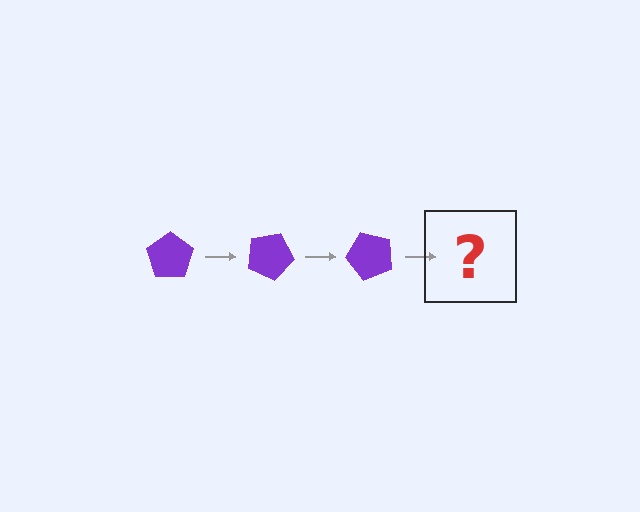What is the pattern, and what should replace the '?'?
The pattern is that the pentagon rotates 25 degrees each step. The '?' should be a purple pentagon rotated 75 degrees.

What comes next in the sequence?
The next element should be a purple pentagon rotated 75 degrees.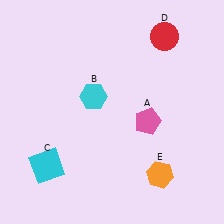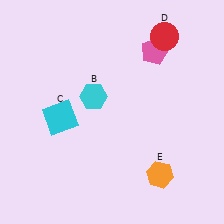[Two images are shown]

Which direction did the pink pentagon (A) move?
The pink pentagon (A) moved up.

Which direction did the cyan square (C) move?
The cyan square (C) moved up.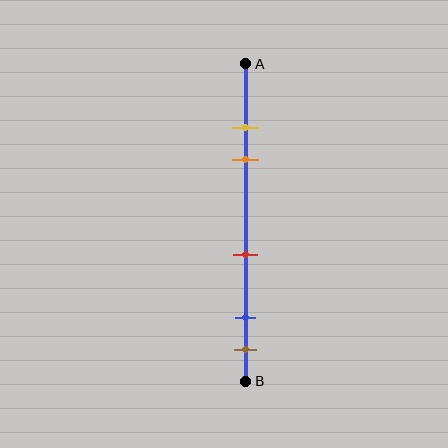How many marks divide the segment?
There are 5 marks dividing the segment.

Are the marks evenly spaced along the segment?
No, the marks are not evenly spaced.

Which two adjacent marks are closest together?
The yellow and orange marks are the closest adjacent pair.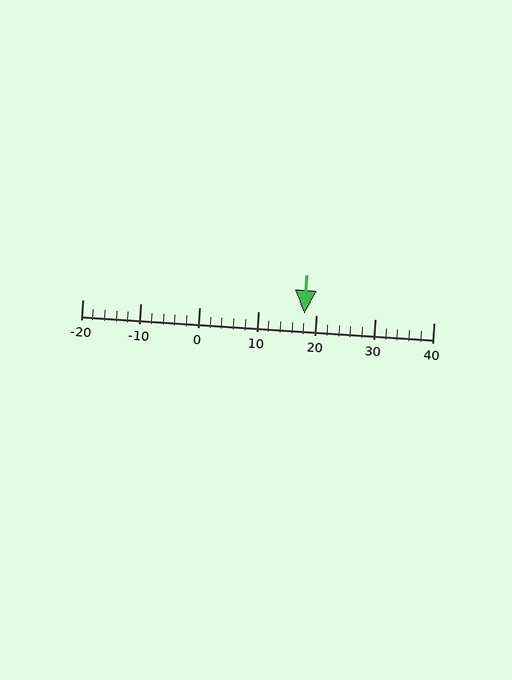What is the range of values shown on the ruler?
The ruler shows values from -20 to 40.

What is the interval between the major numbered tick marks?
The major tick marks are spaced 10 units apart.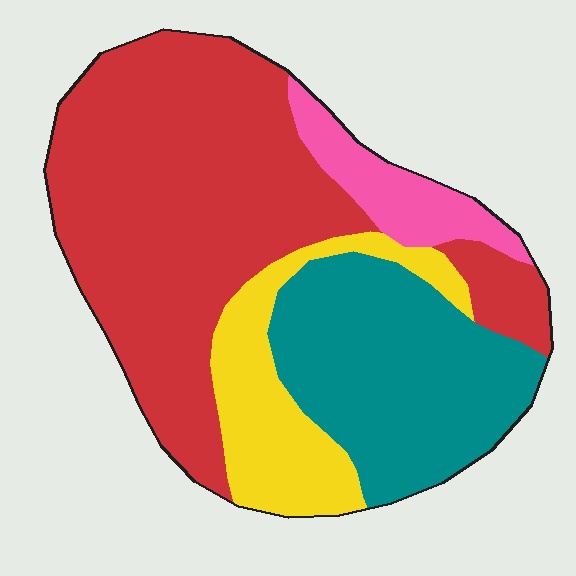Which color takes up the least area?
Pink, at roughly 10%.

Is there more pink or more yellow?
Yellow.